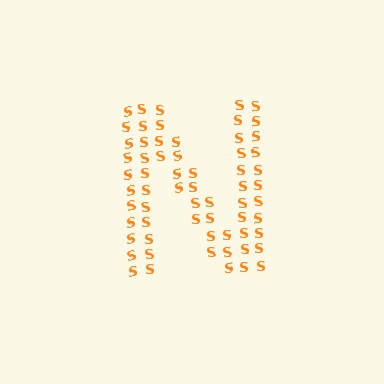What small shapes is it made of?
It is made of small letter S's.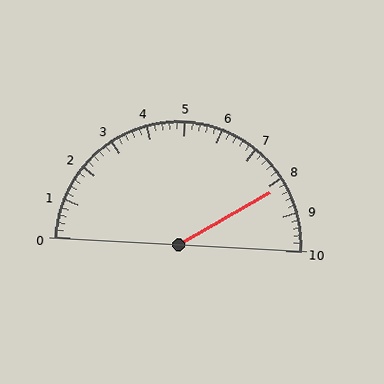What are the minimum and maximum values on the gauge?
The gauge ranges from 0 to 10.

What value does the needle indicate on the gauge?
The needle indicates approximately 8.2.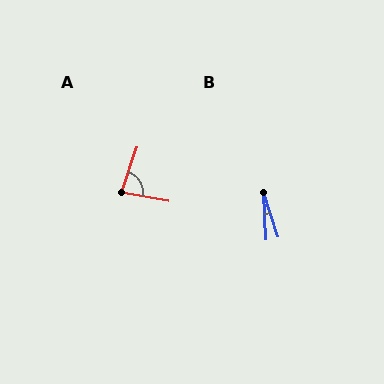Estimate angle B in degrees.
Approximately 16 degrees.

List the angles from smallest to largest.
B (16°), A (81°).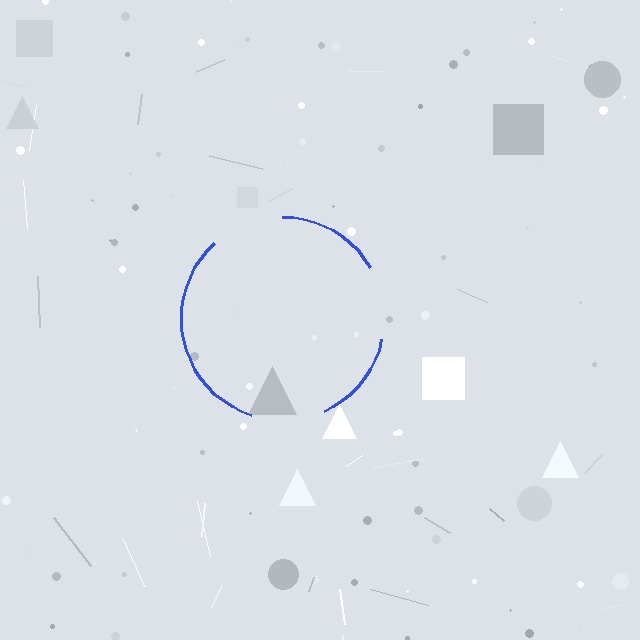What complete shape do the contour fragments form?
The contour fragments form a circle.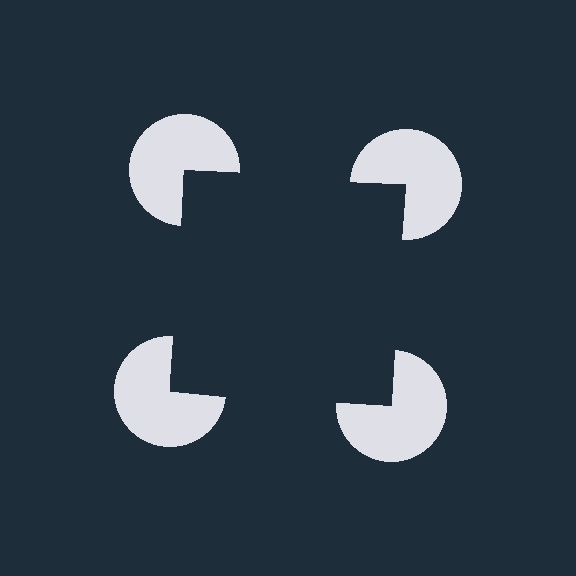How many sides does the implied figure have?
4 sides.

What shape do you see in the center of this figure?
An illusory square — its edges are inferred from the aligned wedge cuts in the pac-man discs, not physically drawn.